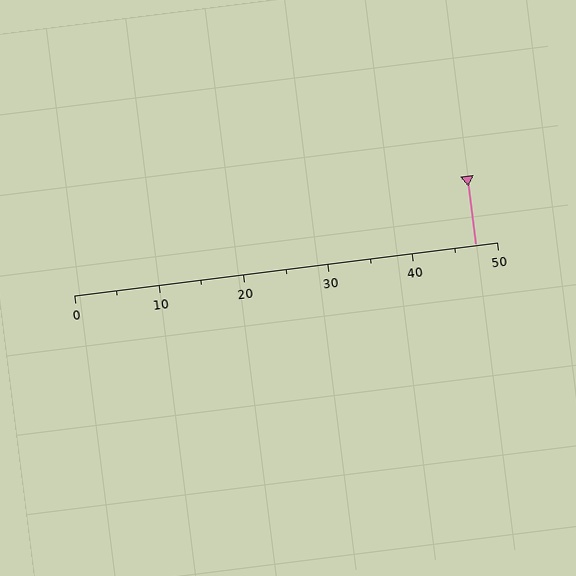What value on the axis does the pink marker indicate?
The marker indicates approximately 47.5.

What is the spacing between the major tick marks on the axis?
The major ticks are spaced 10 apart.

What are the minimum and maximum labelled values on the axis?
The axis runs from 0 to 50.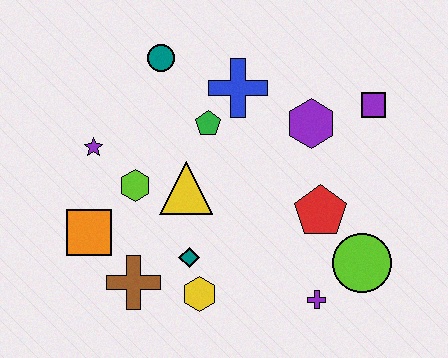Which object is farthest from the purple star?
The lime circle is farthest from the purple star.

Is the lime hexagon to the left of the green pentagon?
Yes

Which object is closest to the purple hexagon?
The purple square is closest to the purple hexagon.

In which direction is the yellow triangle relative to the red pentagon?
The yellow triangle is to the left of the red pentagon.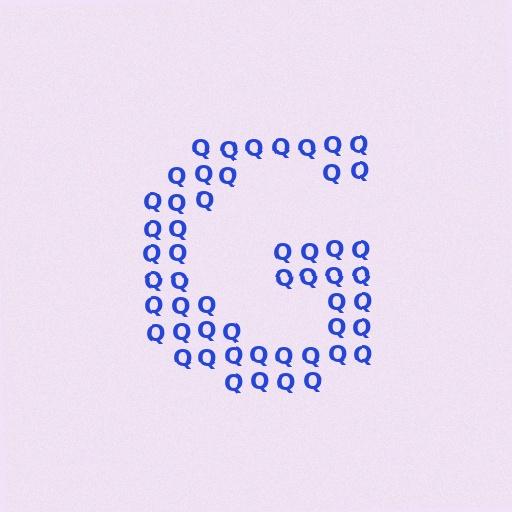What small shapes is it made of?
It is made of small letter Q's.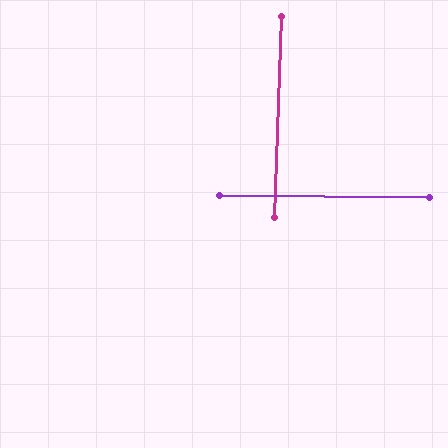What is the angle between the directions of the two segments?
Approximately 89 degrees.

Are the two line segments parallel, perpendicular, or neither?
Perpendicular — they meet at approximately 89°.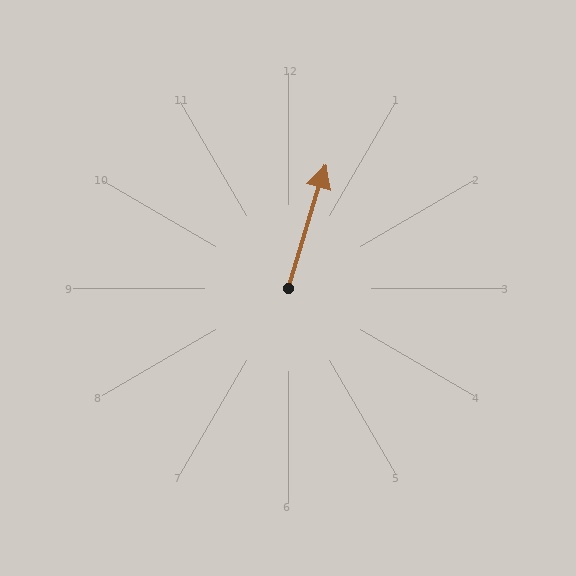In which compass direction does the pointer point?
North.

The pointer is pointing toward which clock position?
Roughly 1 o'clock.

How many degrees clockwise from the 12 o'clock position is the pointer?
Approximately 17 degrees.